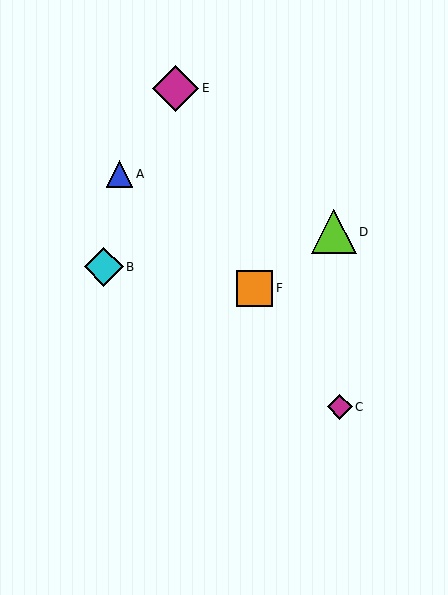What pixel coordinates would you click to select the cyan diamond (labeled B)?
Click at (104, 267) to select the cyan diamond B.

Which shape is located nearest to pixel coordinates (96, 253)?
The cyan diamond (labeled B) at (104, 267) is nearest to that location.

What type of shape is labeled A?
Shape A is a blue triangle.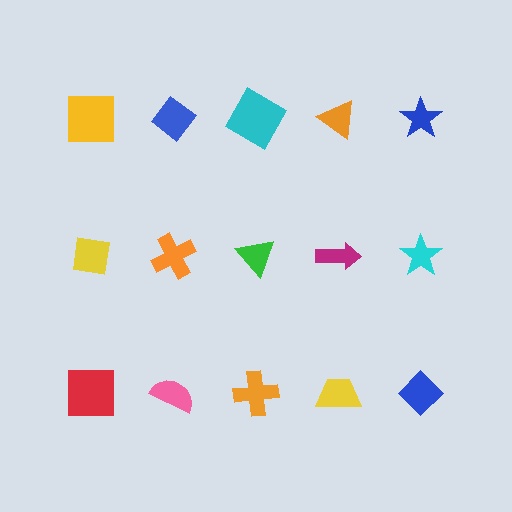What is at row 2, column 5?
A cyan star.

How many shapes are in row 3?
5 shapes.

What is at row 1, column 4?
An orange triangle.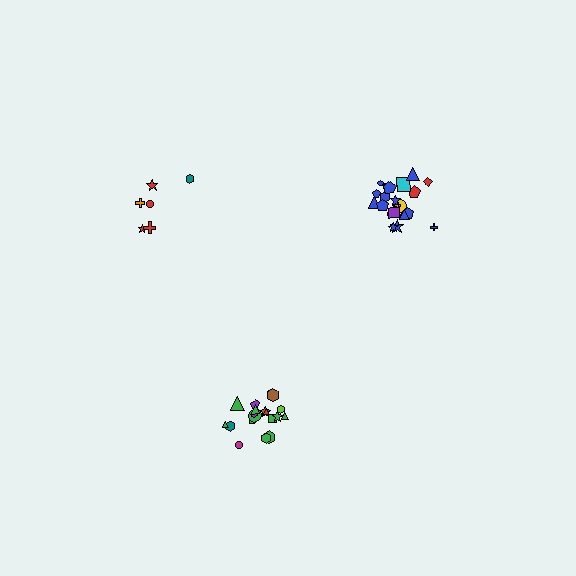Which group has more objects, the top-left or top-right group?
The top-right group.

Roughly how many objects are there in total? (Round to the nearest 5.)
Roughly 45 objects in total.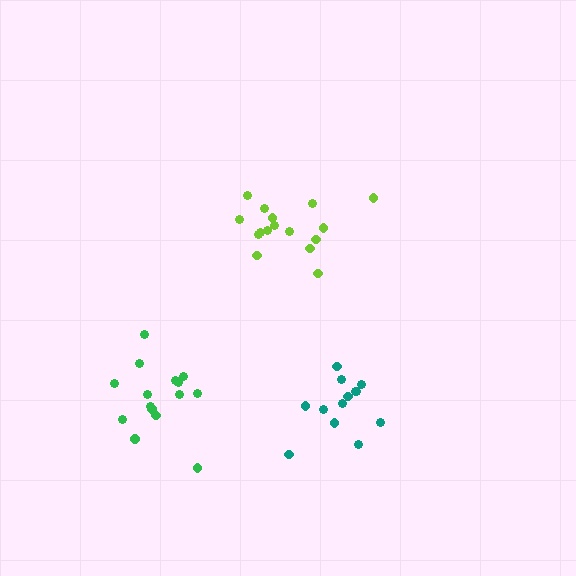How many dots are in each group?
Group 1: 16 dots, Group 2: 14 dots, Group 3: 15 dots (45 total).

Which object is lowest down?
The teal cluster is bottommost.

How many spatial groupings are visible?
There are 3 spatial groupings.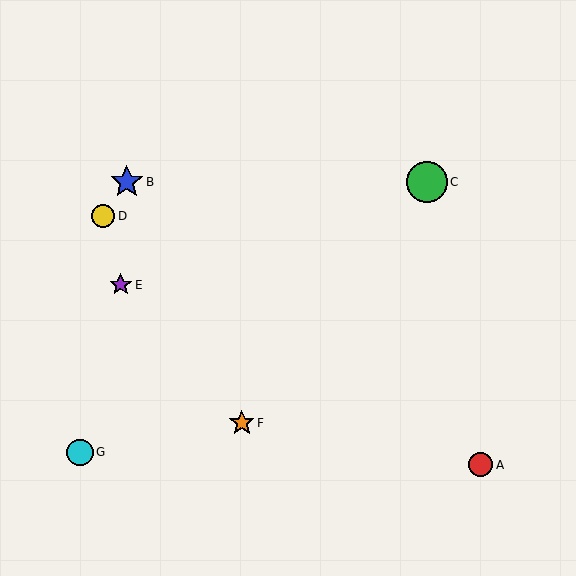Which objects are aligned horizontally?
Objects B, C are aligned horizontally.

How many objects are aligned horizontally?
2 objects (B, C) are aligned horizontally.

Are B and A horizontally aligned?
No, B is at y≈182 and A is at y≈465.